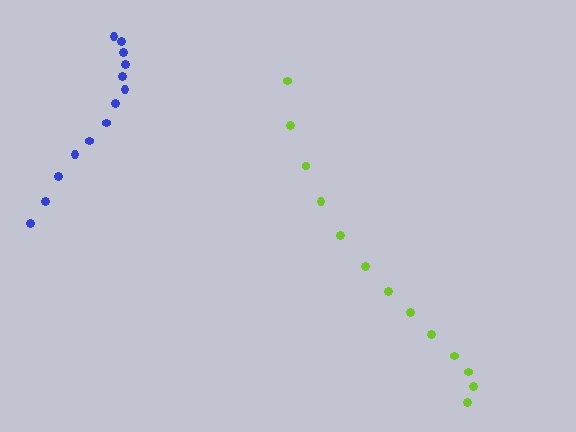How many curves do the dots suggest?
There are 2 distinct paths.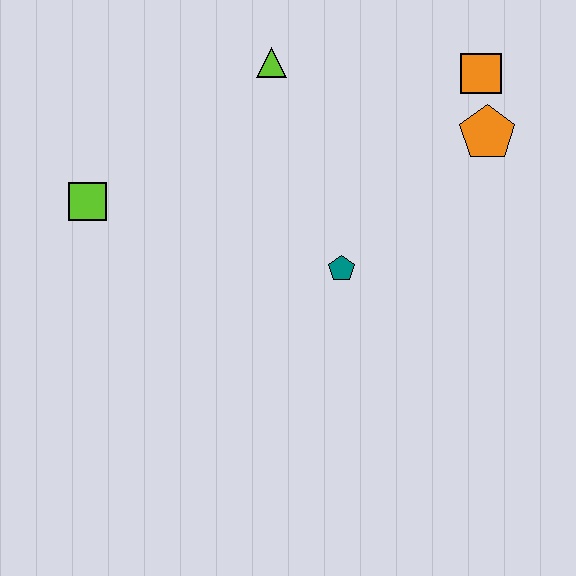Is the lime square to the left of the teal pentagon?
Yes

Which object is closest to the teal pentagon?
The orange pentagon is closest to the teal pentagon.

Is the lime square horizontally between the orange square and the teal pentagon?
No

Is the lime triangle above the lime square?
Yes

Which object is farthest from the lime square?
The orange square is farthest from the lime square.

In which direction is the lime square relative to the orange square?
The lime square is to the left of the orange square.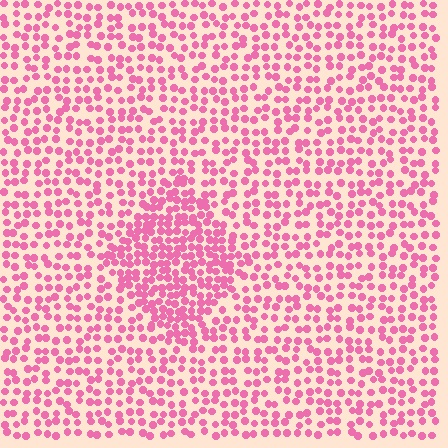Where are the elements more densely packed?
The elements are more densely packed inside the diamond boundary.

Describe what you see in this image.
The image contains small pink elements arranged at two different densities. A diamond-shaped region is visible where the elements are more densely packed than the surrounding area.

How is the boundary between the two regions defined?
The boundary is defined by a change in element density (approximately 1.8x ratio). All elements are the same color, size, and shape.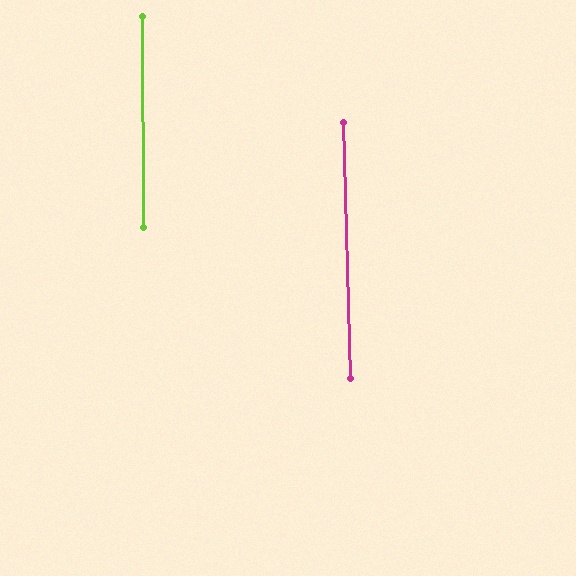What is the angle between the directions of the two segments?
Approximately 1 degree.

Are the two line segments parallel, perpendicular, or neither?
Parallel — their directions differ by only 1.2°.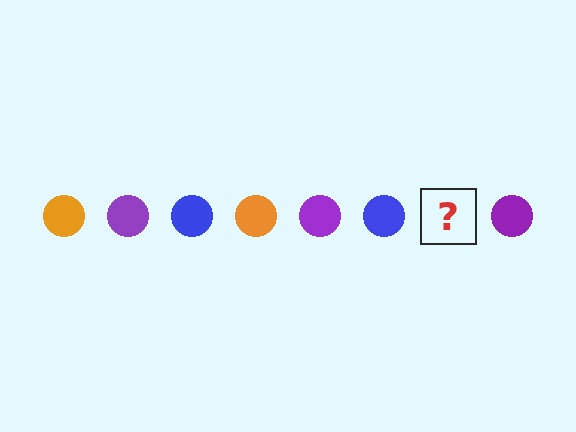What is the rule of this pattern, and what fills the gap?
The rule is that the pattern cycles through orange, purple, blue circles. The gap should be filled with an orange circle.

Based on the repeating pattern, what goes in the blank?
The blank should be an orange circle.